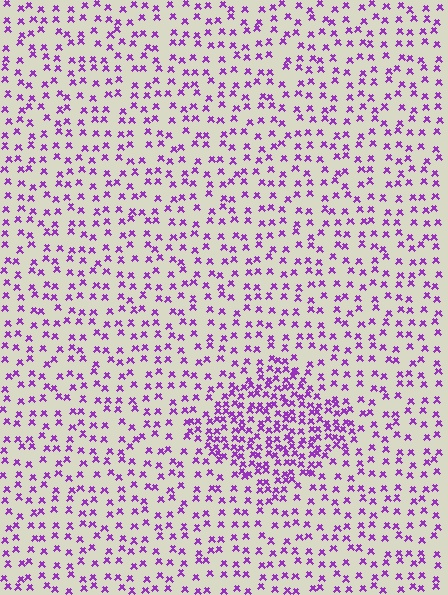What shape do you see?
I see a diamond.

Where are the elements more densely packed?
The elements are more densely packed inside the diamond boundary.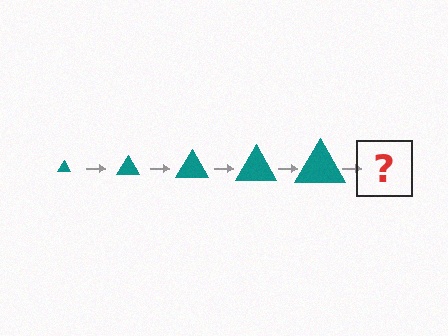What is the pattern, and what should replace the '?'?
The pattern is that the triangle gets progressively larger each step. The '?' should be a teal triangle, larger than the previous one.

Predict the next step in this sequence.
The next step is a teal triangle, larger than the previous one.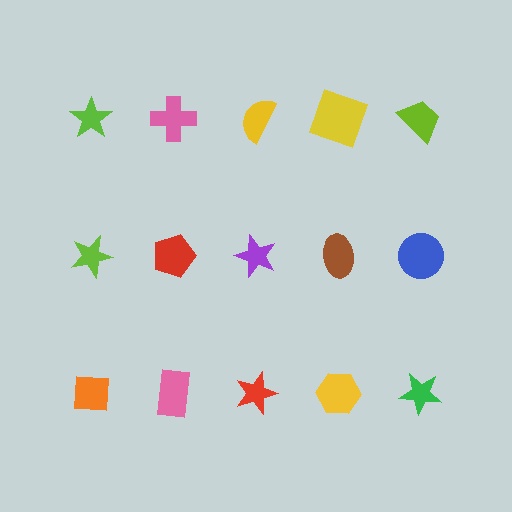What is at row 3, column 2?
A pink rectangle.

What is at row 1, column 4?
A yellow square.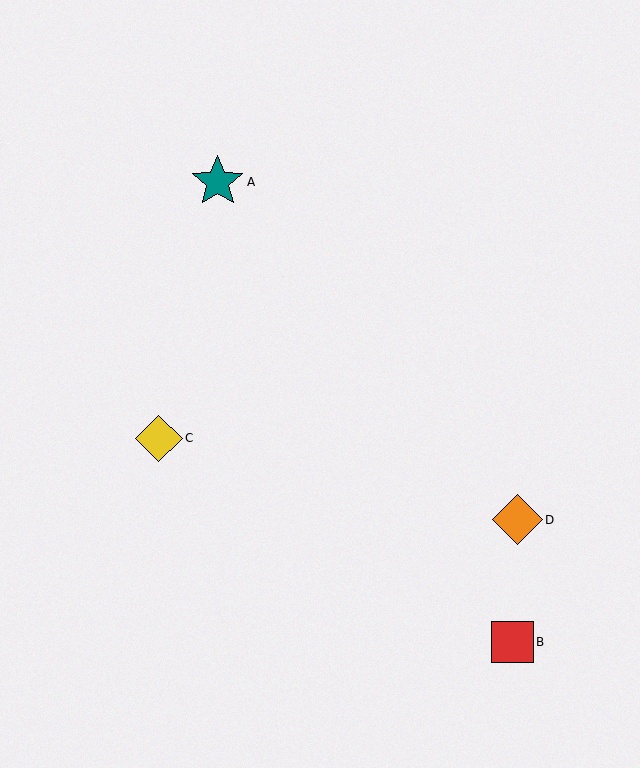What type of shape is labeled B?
Shape B is a red square.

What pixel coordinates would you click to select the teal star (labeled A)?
Click at (218, 182) to select the teal star A.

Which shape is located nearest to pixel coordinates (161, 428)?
The yellow diamond (labeled C) at (159, 438) is nearest to that location.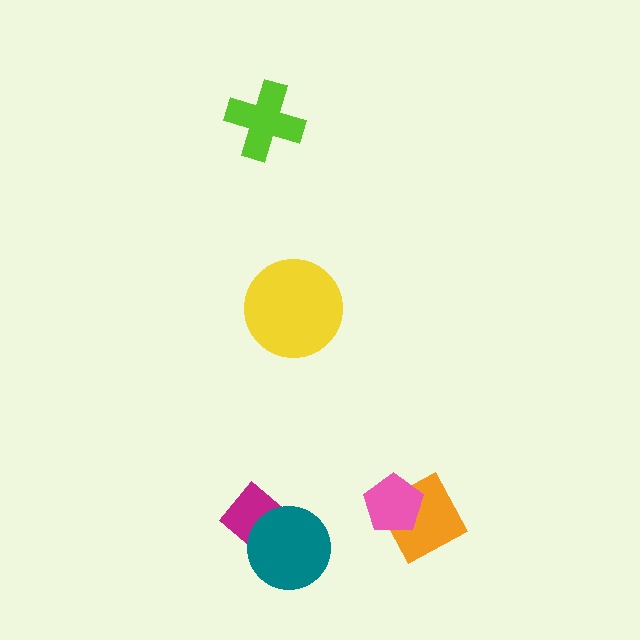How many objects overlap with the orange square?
1 object overlaps with the orange square.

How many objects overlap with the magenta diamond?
1 object overlaps with the magenta diamond.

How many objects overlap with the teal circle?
1 object overlaps with the teal circle.